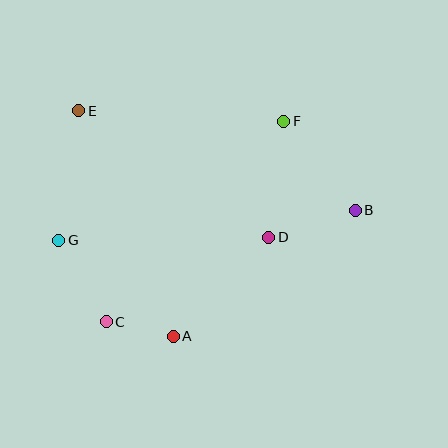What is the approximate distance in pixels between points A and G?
The distance between A and G is approximately 150 pixels.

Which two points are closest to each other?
Points A and C are closest to each other.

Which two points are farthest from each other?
Points B and G are farthest from each other.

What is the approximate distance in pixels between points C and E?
The distance between C and E is approximately 213 pixels.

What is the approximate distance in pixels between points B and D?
The distance between B and D is approximately 91 pixels.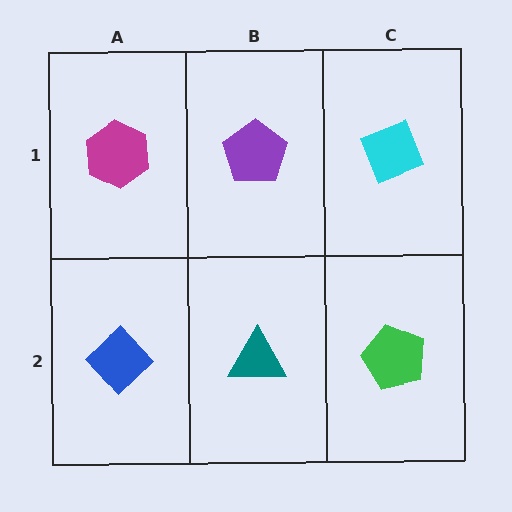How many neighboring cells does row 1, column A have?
2.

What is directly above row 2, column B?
A purple pentagon.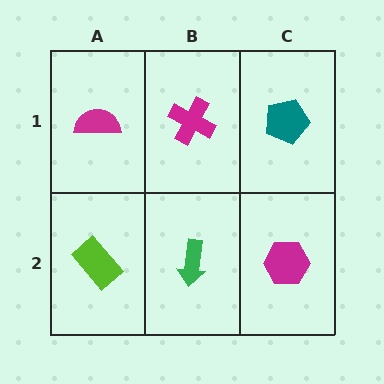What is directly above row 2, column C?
A teal pentagon.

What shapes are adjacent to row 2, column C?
A teal pentagon (row 1, column C), a green arrow (row 2, column B).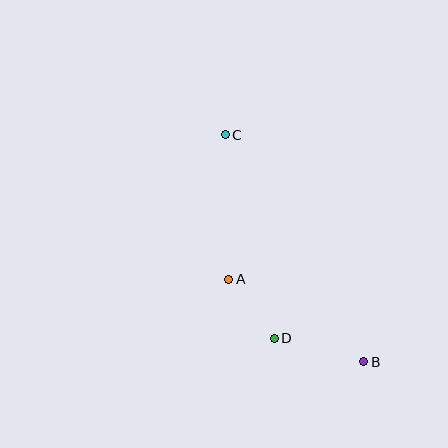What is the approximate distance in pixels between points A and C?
The distance between A and C is approximately 145 pixels.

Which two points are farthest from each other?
Points B and C are farthest from each other.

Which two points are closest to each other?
Points A and D are closest to each other.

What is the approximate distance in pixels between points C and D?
The distance between C and D is approximately 209 pixels.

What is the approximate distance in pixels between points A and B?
The distance between A and B is approximately 158 pixels.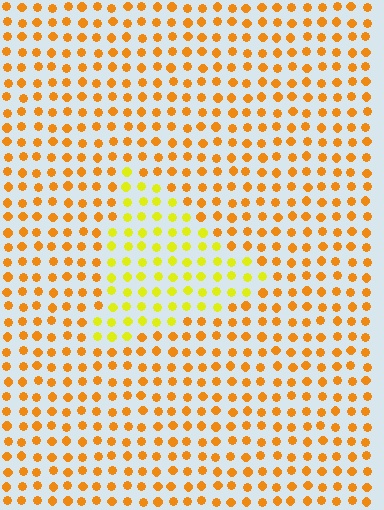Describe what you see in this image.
The image is filled with small orange elements in a uniform arrangement. A triangle-shaped region is visible where the elements are tinted to a slightly different hue, forming a subtle color boundary.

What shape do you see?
I see a triangle.